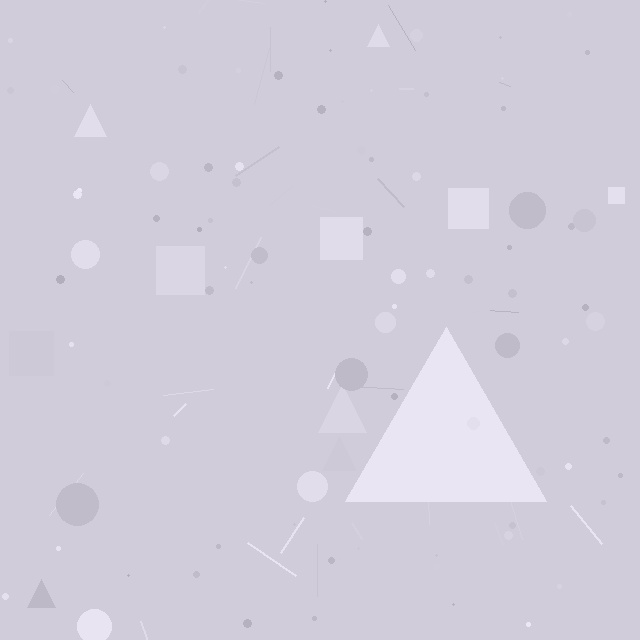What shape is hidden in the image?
A triangle is hidden in the image.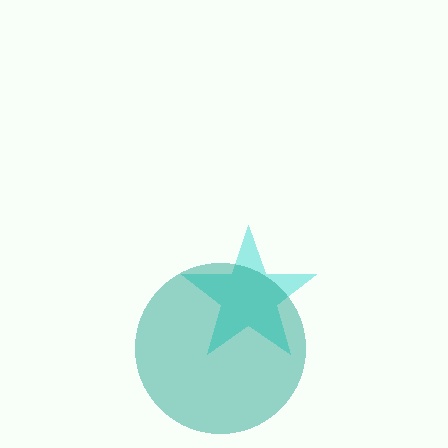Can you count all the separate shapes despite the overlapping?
Yes, there are 2 separate shapes.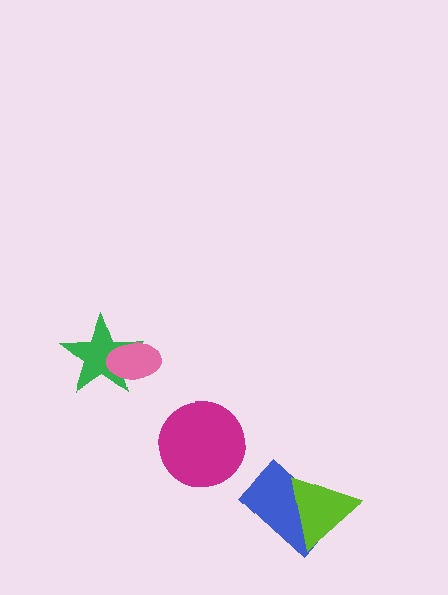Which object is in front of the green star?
The pink ellipse is in front of the green star.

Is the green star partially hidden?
Yes, it is partially covered by another shape.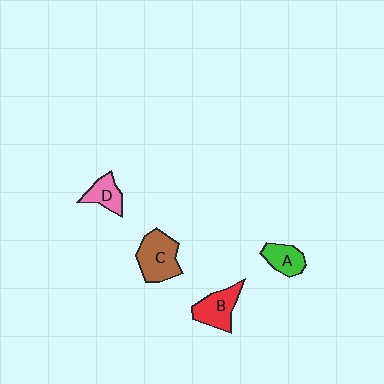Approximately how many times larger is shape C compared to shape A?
Approximately 1.6 times.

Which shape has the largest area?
Shape C (brown).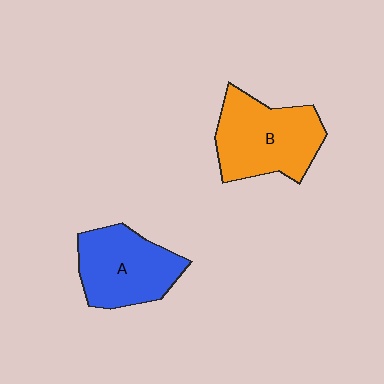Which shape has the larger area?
Shape B (orange).